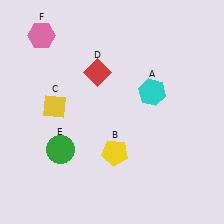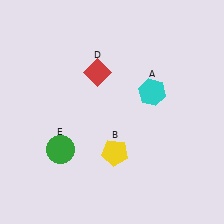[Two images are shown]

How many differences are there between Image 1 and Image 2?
There are 2 differences between the two images.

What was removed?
The pink hexagon (F), the yellow diamond (C) were removed in Image 2.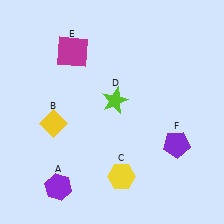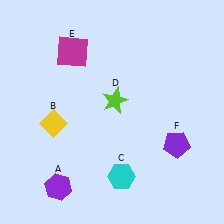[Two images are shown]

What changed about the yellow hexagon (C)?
In Image 1, C is yellow. In Image 2, it changed to cyan.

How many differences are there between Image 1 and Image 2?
There is 1 difference between the two images.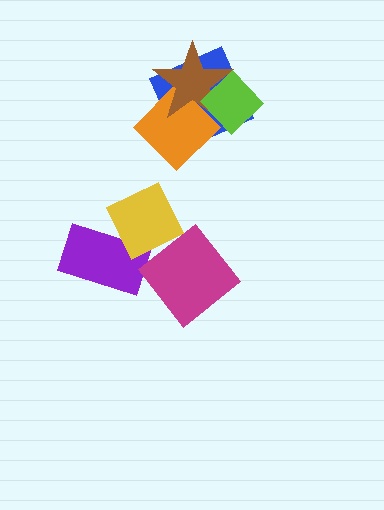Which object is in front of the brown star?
The lime diamond is in front of the brown star.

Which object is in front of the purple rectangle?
The yellow square is in front of the purple rectangle.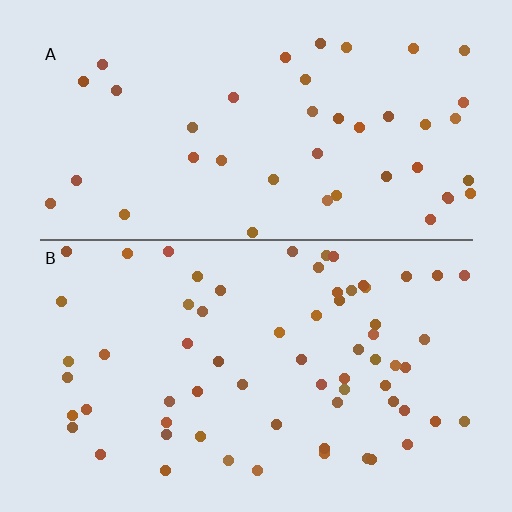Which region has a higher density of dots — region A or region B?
B (the bottom).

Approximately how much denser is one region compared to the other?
Approximately 1.5× — region B over region A.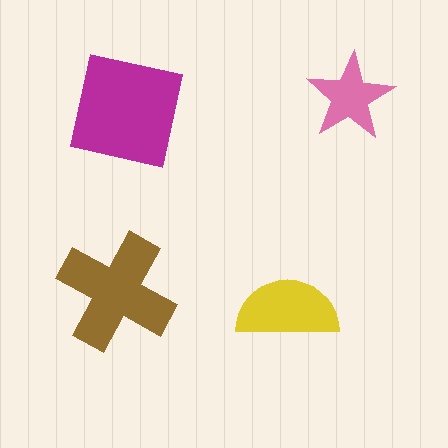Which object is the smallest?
The pink star.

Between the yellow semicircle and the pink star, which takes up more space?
The yellow semicircle.